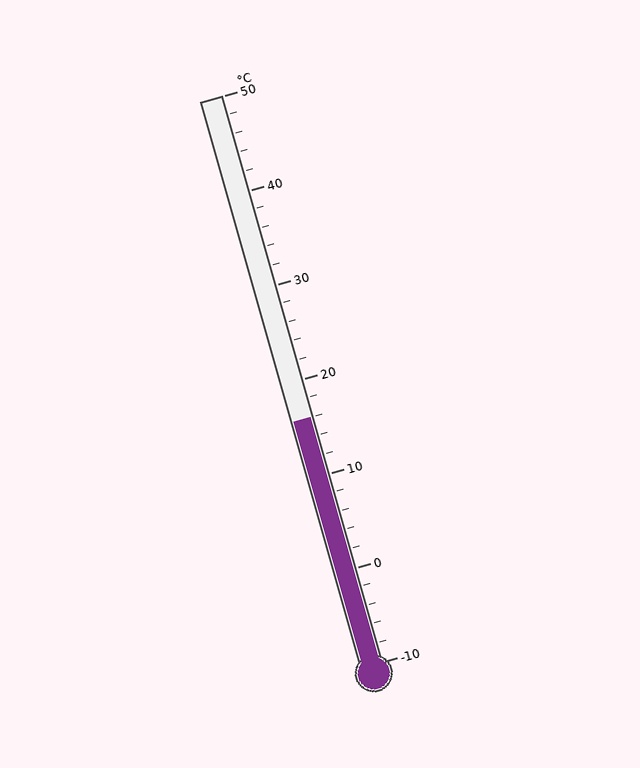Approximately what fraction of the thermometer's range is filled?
The thermometer is filled to approximately 45% of its range.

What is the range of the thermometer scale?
The thermometer scale ranges from -10°C to 50°C.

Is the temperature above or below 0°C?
The temperature is above 0°C.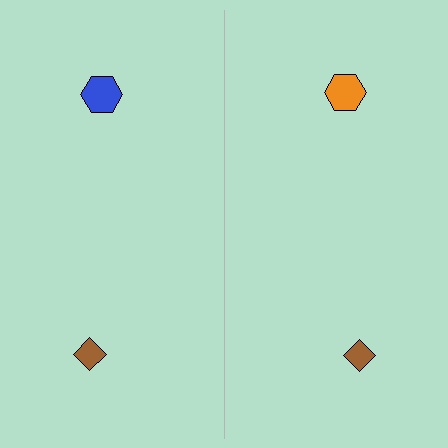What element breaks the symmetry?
The orange hexagon on the right side breaks the symmetry — its mirror counterpart is blue.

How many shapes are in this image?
There are 4 shapes in this image.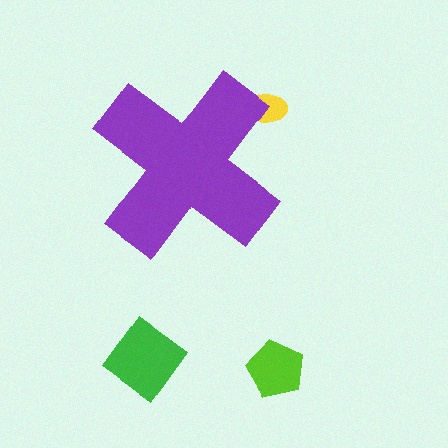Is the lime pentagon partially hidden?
No, the lime pentagon is fully visible.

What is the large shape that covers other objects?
A purple cross.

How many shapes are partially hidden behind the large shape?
1 shape is partially hidden.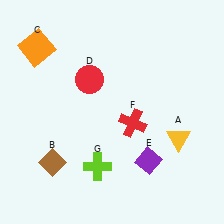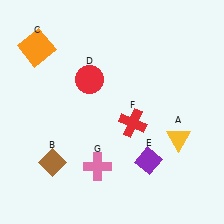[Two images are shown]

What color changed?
The cross (G) changed from lime in Image 1 to pink in Image 2.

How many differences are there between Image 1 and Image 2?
There is 1 difference between the two images.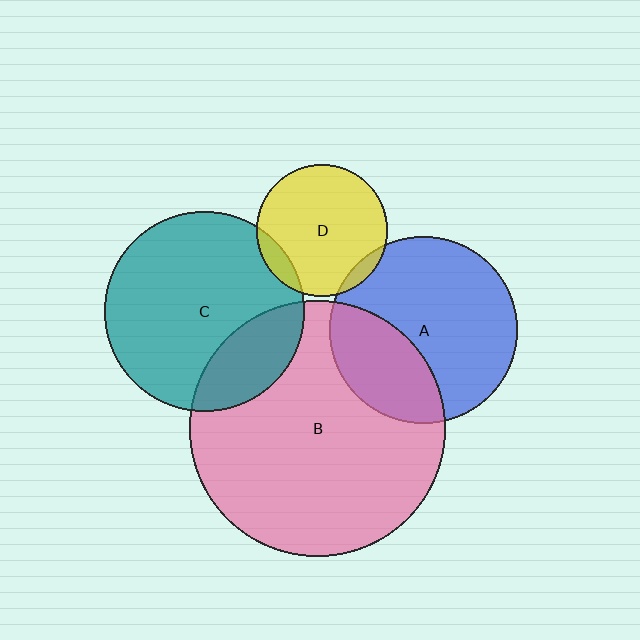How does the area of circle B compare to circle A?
Approximately 1.9 times.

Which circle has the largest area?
Circle B (pink).